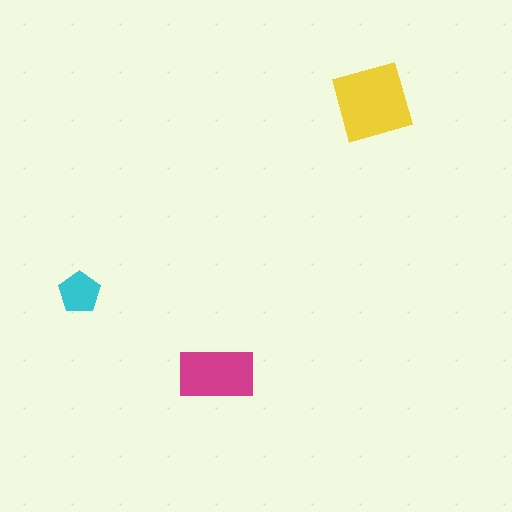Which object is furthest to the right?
The yellow square is rightmost.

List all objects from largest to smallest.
The yellow square, the magenta rectangle, the cyan pentagon.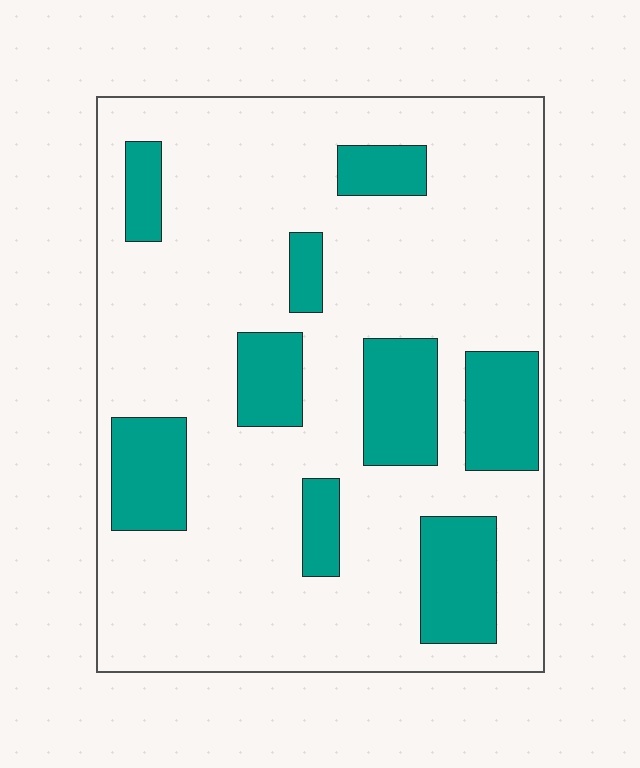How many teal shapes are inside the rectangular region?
9.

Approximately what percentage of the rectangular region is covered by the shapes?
Approximately 20%.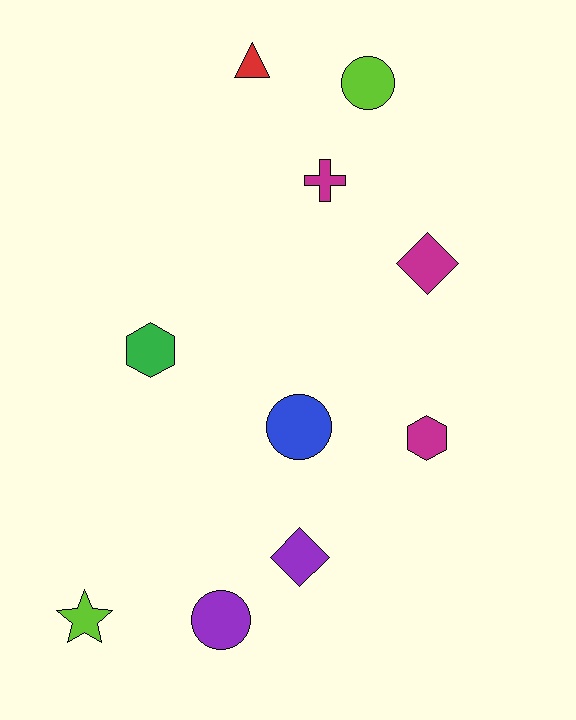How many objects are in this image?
There are 10 objects.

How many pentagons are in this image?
There are no pentagons.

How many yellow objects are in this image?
There are no yellow objects.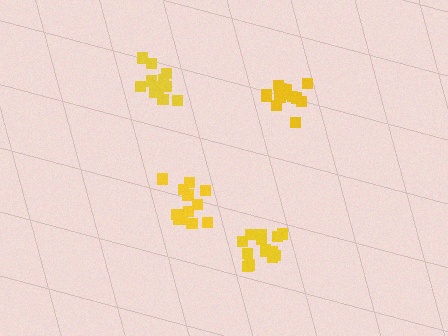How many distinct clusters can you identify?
There are 4 distinct clusters.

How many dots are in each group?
Group 1: 14 dots, Group 2: 14 dots, Group 3: 16 dots, Group 4: 14 dots (58 total).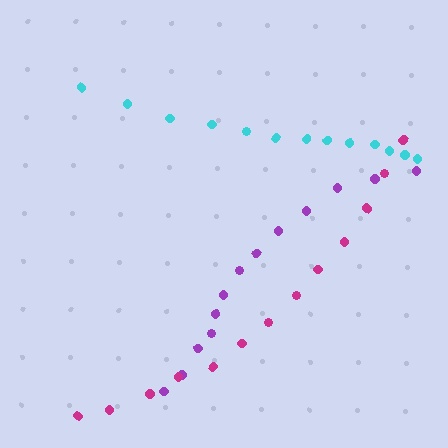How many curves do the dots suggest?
There are 3 distinct paths.